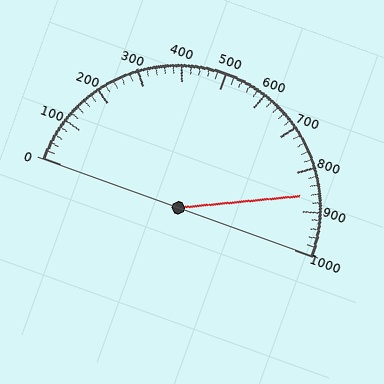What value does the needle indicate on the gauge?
The needle indicates approximately 860.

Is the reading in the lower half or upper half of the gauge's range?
The reading is in the upper half of the range (0 to 1000).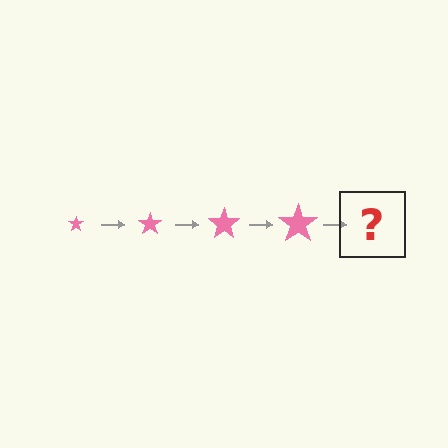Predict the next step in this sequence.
The next step is a pink star, larger than the previous one.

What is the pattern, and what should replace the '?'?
The pattern is that the star gets progressively larger each step. The '?' should be a pink star, larger than the previous one.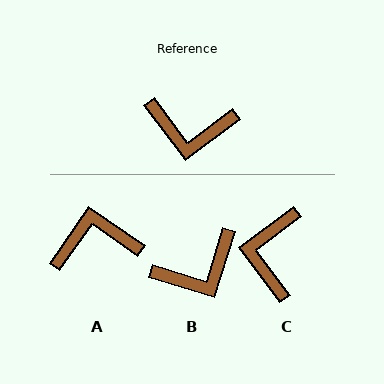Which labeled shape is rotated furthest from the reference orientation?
A, about 162 degrees away.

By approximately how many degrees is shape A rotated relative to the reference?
Approximately 162 degrees clockwise.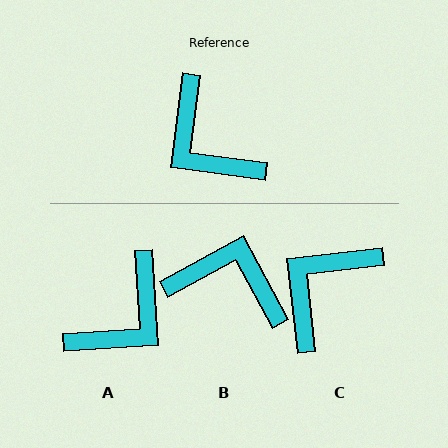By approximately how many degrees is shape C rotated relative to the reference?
Approximately 76 degrees clockwise.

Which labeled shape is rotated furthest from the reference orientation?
B, about 144 degrees away.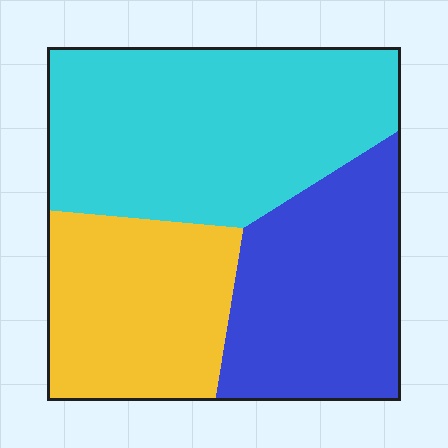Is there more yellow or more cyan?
Cyan.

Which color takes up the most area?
Cyan, at roughly 45%.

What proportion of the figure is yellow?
Yellow takes up about one quarter (1/4) of the figure.